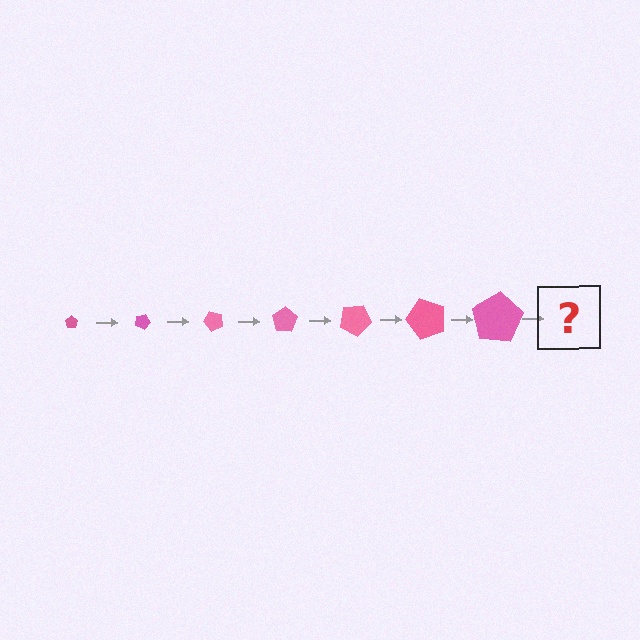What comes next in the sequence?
The next element should be a pentagon, larger than the previous one and rotated 175 degrees from the start.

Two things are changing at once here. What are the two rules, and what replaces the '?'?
The two rules are that the pentagon grows larger each step and it rotates 25 degrees each step. The '?' should be a pentagon, larger than the previous one and rotated 175 degrees from the start.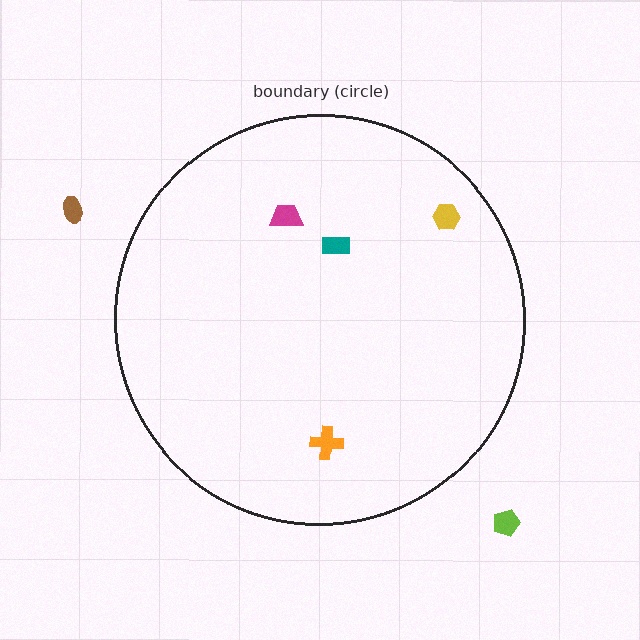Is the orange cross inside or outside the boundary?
Inside.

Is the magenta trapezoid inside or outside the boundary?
Inside.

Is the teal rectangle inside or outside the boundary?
Inside.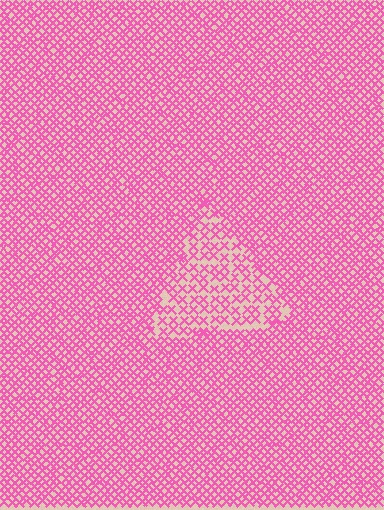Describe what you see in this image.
The image contains small pink elements arranged at two different densities. A triangle-shaped region is visible where the elements are less densely packed than the surrounding area.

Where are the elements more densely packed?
The elements are more densely packed outside the triangle boundary.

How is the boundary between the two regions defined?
The boundary is defined by a change in element density (approximately 1.9x ratio). All elements are the same color, size, and shape.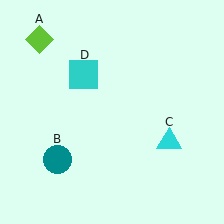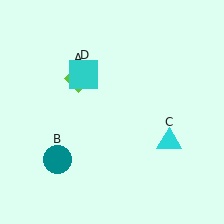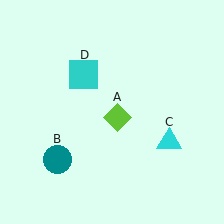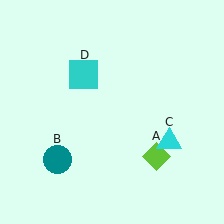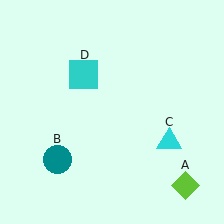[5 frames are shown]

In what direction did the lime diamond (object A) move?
The lime diamond (object A) moved down and to the right.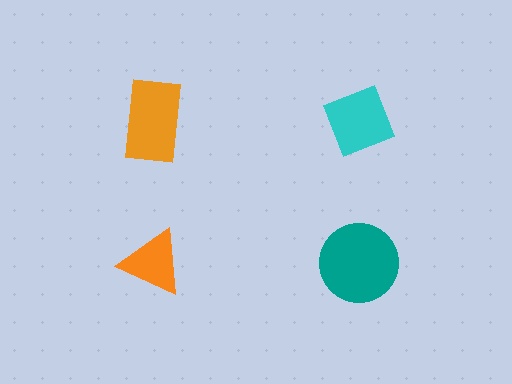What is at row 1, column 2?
A cyan diamond.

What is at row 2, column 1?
An orange triangle.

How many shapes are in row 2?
2 shapes.